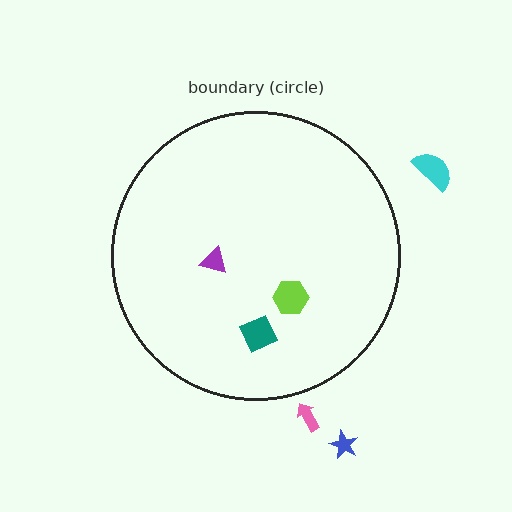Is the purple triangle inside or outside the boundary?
Inside.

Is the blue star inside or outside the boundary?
Outside.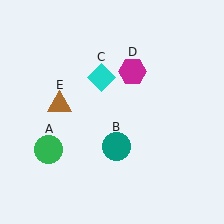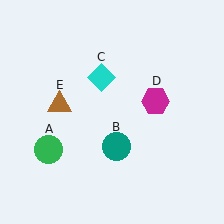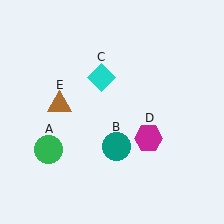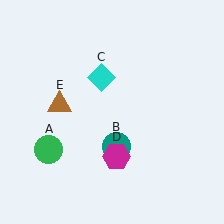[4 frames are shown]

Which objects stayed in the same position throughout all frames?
Green circle (object A) and teal circle (object B) and cyan diamond (object C) and brown triangle (object E) remained stationary.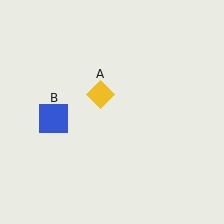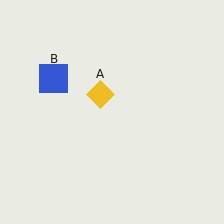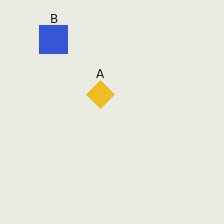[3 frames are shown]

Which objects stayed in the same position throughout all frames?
Yellow diamond (object A) remained stationary.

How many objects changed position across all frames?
1 object changed position: blue square (object B).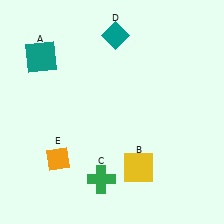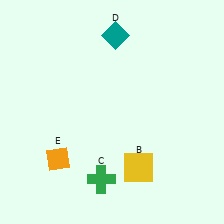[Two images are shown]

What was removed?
The teal square (A) was removed in Image 2.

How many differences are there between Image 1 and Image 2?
There is 1 difference between the two images.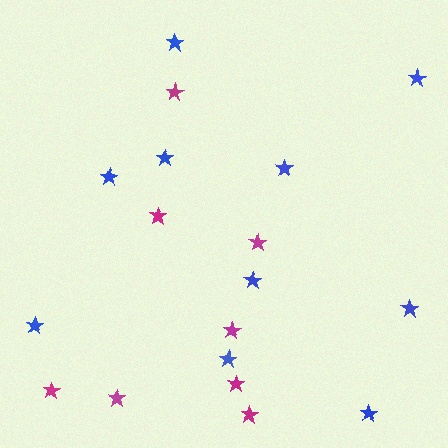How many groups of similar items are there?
There are 2 groups: one group of magenta stars (8) and one group of blue stars (10).